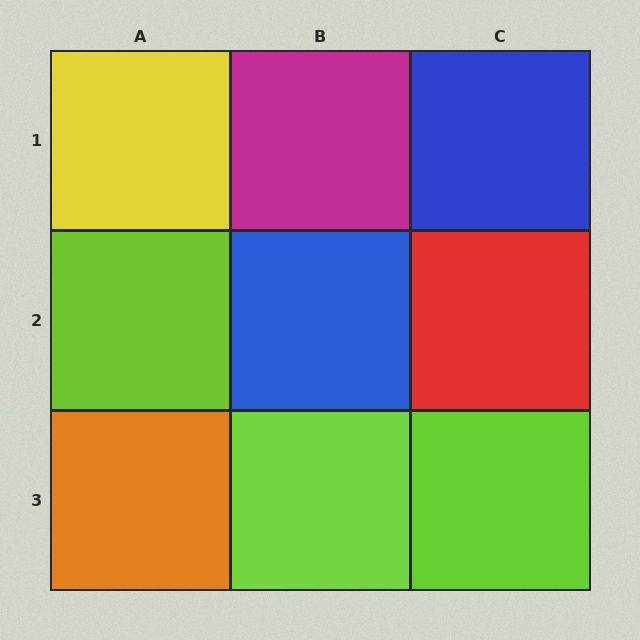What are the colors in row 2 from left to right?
Lime, blue, red.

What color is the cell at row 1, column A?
Yellow.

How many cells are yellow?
1 cell is yellow.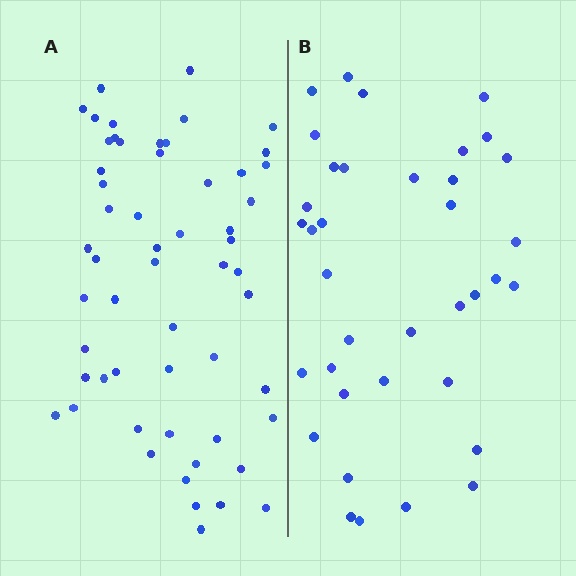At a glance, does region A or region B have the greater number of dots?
Region A (the left region) has more dots.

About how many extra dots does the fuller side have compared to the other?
Region A has approximately 20 more dots than region B.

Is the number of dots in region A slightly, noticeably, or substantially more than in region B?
Region A has substantially more. The ratio is roughly 1.5 to 1.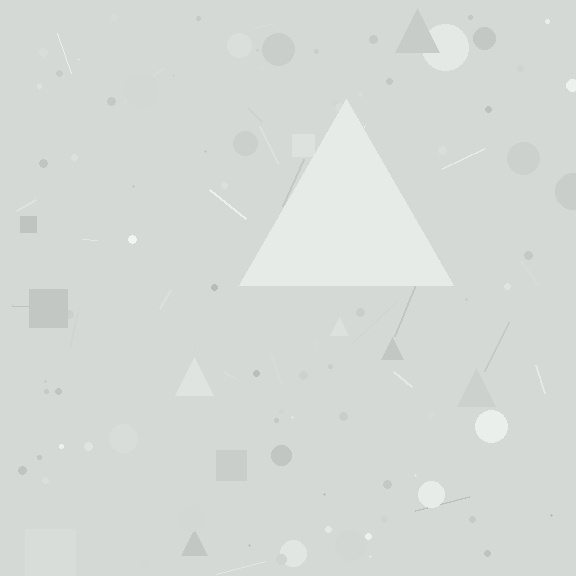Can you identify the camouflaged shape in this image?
The camouflaged shape is a triangle.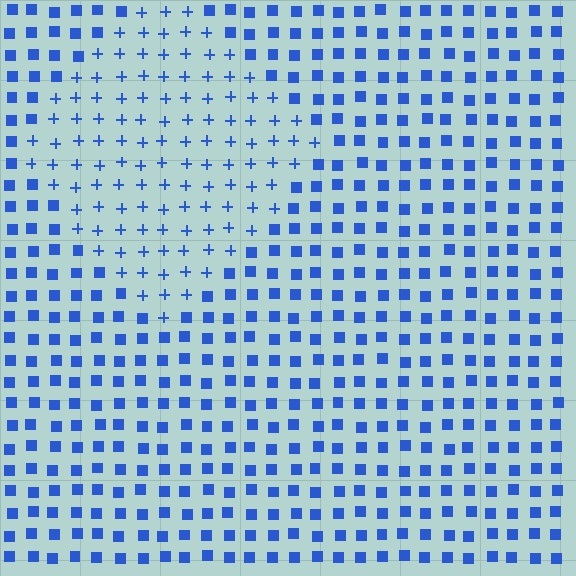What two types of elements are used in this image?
The image uses plus signs inside the diamond region and squares outside it.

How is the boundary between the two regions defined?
The boundary is defined by a change in element shape: plus signs inside vs. squares outside. All elements share the same color and spacing.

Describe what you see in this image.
The image is filled with small blue elements arranged in a uniform grid. A diamond-shaped region contains plus signs, while the surrounding area contains squares. The boundary is defined purely by the change in element shape.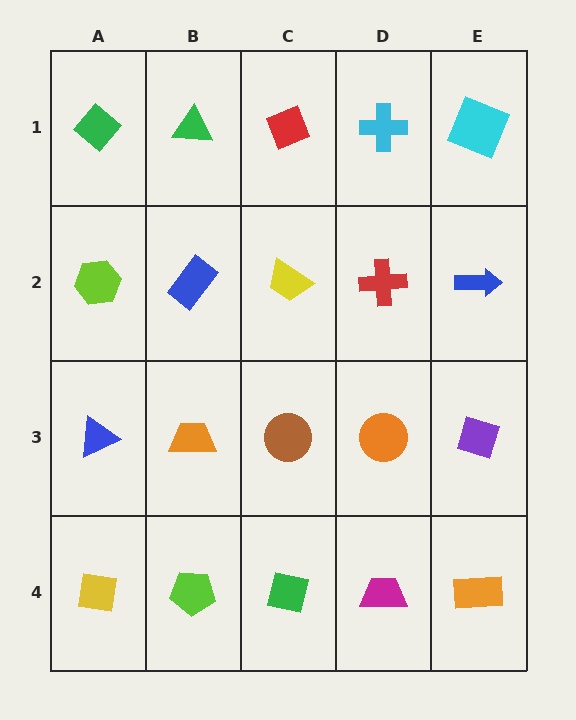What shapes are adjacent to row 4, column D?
An orange circle (row 3, column D), a green square (row 4, column C), an orange rectangle (row 4, column E).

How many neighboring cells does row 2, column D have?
4.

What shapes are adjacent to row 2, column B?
A green triangle (row 1, column B), an orange trapezoid (row 3, column B), a lime hexagon (row 2, column A), a yellow trapezoid (row 2, column C).